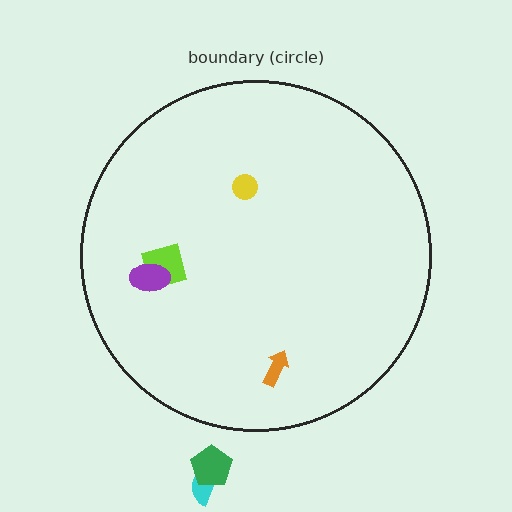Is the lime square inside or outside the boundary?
Inside.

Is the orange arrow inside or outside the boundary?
Inside.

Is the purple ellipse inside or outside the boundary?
Inside.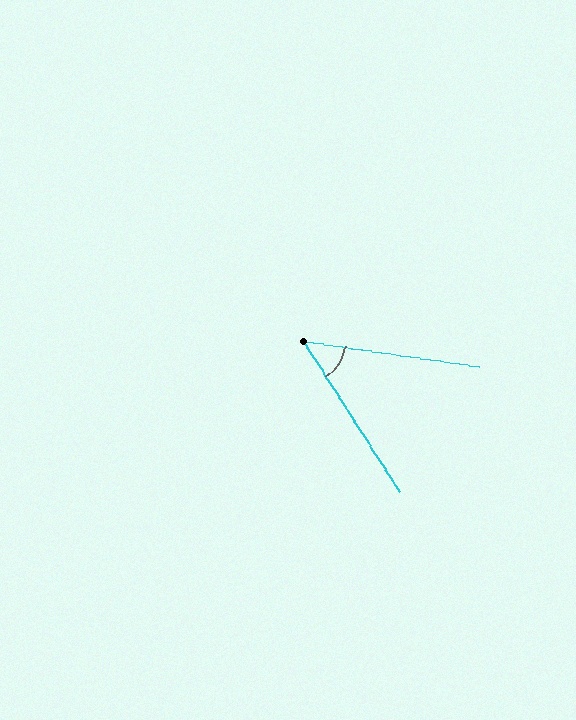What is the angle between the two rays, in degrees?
Approximately 49 degrees.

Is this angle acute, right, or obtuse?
It is acute.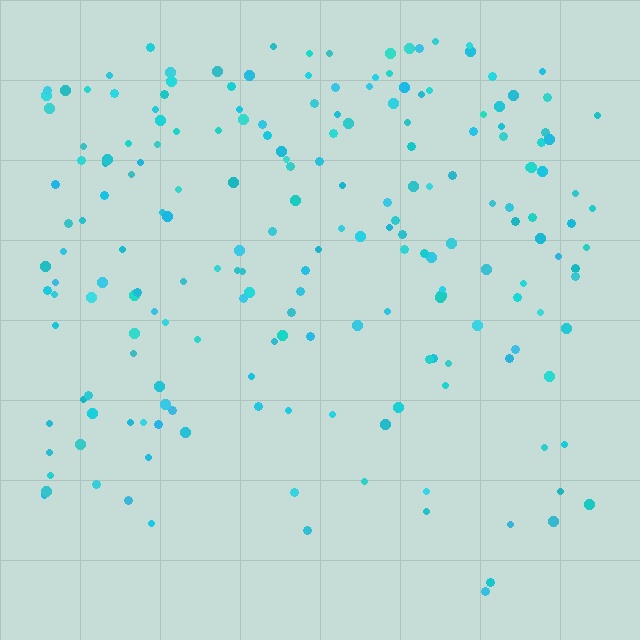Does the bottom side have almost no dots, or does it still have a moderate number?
Still a moderate number, just noticeably fewer than the top.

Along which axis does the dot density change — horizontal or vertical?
Vertical.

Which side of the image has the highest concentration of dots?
The top.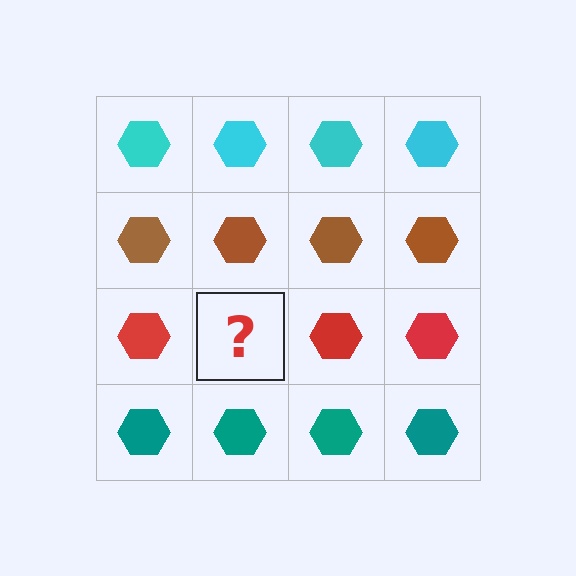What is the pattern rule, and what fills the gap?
The rule is that each row has a consistent color. The gap should be filled with a red hexagon.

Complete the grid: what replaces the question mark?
The question mark should be replaced with a red hexagon.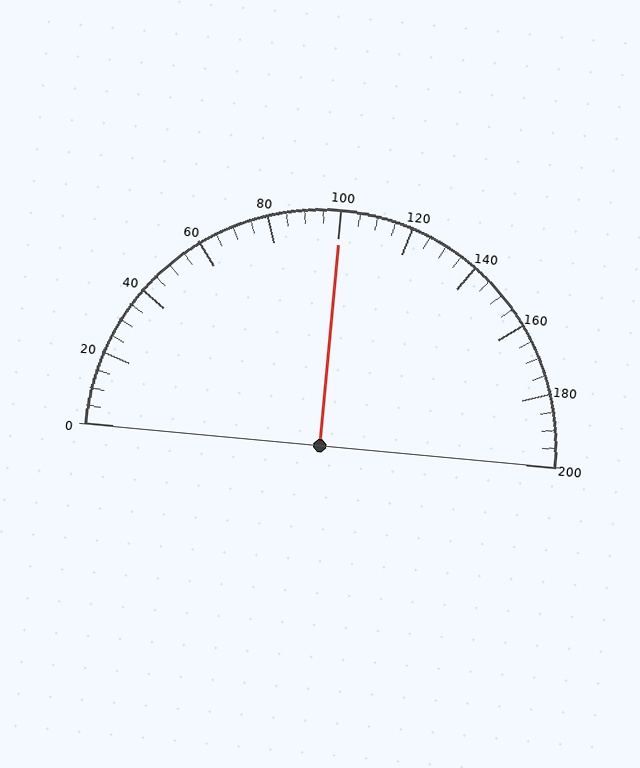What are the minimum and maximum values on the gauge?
The gauge ranges from 0 to 200.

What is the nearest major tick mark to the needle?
The nearest major tick mark is 100.